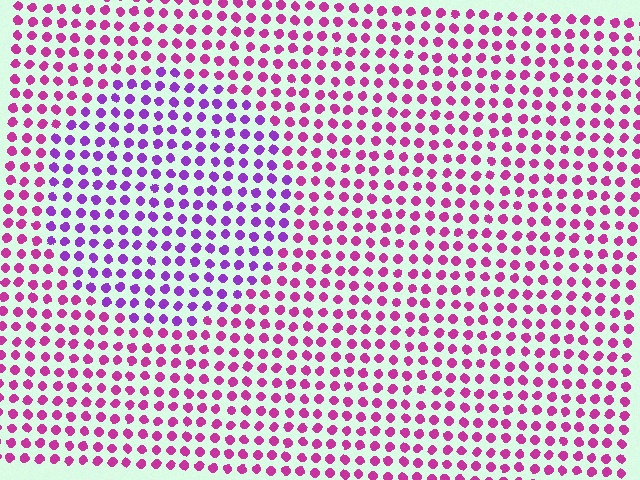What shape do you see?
I see a circle.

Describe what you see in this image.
The image is filled with small magenta elements in a uniform arrangement. A circle-shaped region is visible where the elements are tinted to a slightly different hue, forming a subtle color boundary.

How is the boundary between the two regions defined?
The boundary is defined purely by a slight shift in hue (about 37 degrees). Spacing, size, and orientation are identical on both sides.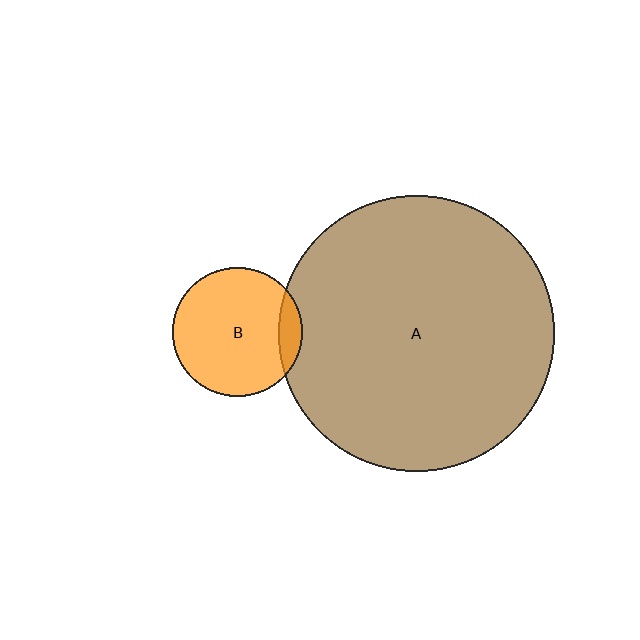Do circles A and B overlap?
Yes.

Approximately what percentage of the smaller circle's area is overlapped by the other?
Approximately 10%.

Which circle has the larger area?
Circle A (brown).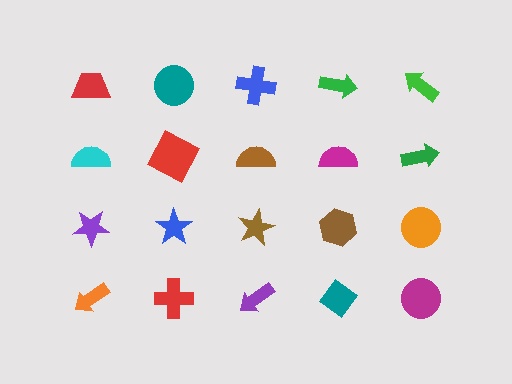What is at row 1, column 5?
A green arrow.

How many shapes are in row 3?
5 shapes.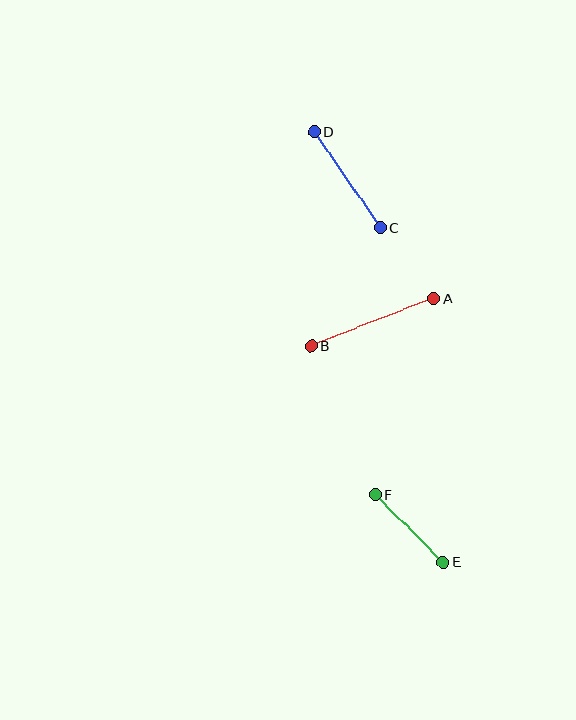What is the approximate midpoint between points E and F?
The midpoint is at approximately (409, 529) pixels.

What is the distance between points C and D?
The distance is approximately 116 pixels.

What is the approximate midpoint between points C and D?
The midpoint is at approximately (347, 180) pixels.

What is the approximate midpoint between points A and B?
The midpoint is at approximately (372, 322) pixels.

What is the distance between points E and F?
The distance is approximately 96 pixels.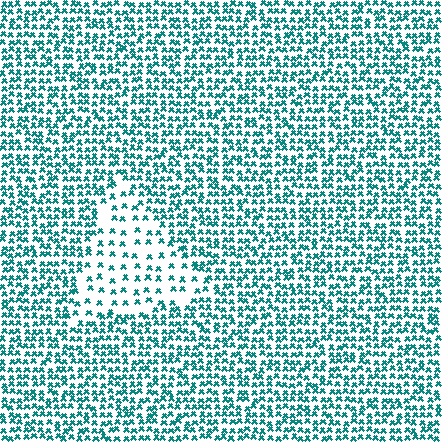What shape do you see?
I see a triangle.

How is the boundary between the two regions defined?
The boundary is defined by a change in element density (approximately 2.4x ratio). All elements are the same color, size, and shape.